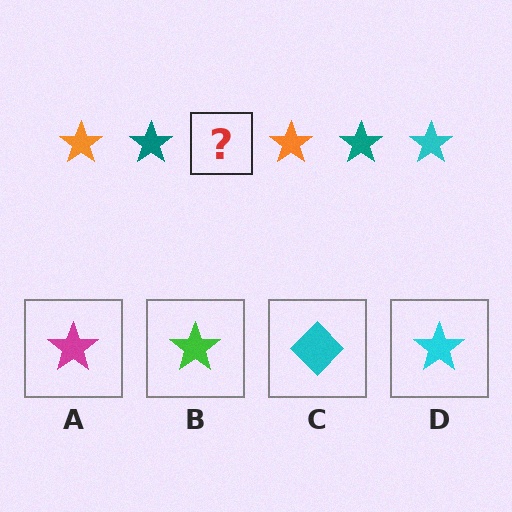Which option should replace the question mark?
Option D.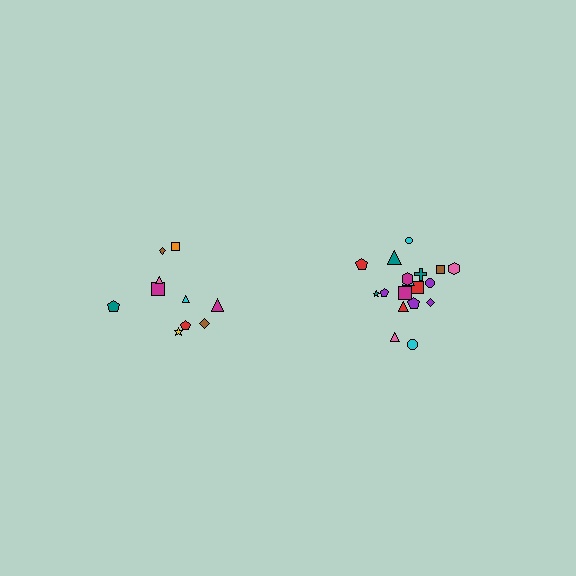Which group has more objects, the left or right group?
The right group.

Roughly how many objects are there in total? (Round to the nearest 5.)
Roughly 30 objects in total.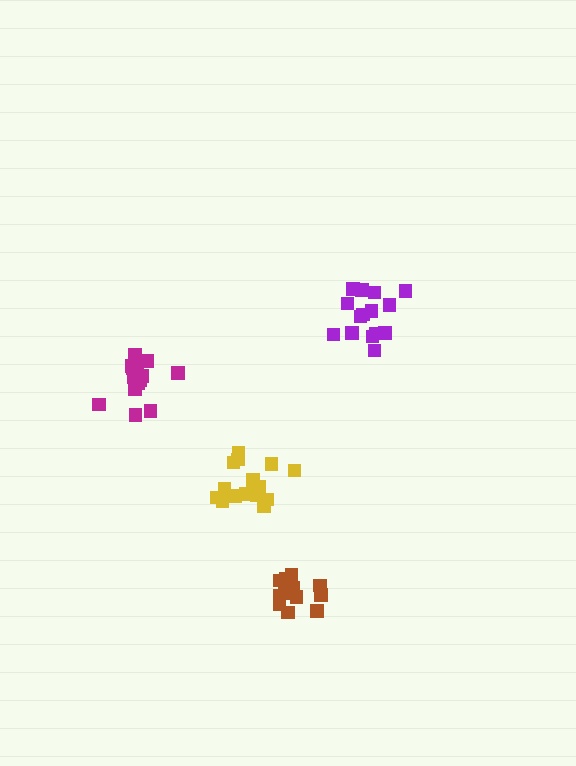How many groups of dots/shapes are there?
There are 4 groups.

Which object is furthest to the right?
The purple cluster is rightmost.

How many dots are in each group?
Group 1: 17 dots, Group 2: 15 dots, Group 3: 15 dots, Group 4: 16 dots (63 total).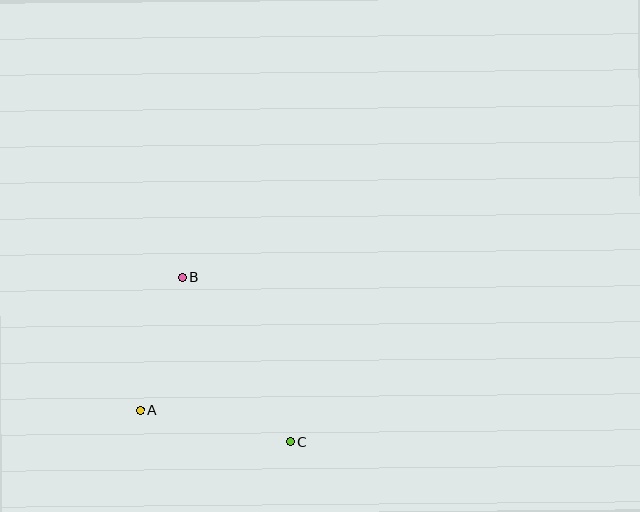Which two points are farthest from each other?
Points B and C are farthest from each other.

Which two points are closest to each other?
Points A and B are closest to each other.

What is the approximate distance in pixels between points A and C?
The distance between A and C is approximately 153 pixels.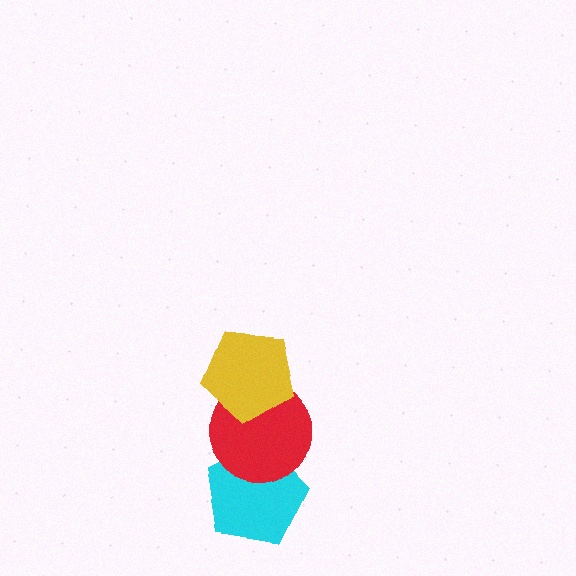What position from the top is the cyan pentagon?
The cyan pentagon is 3rd from the top.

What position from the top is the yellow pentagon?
The yellow pentagon is 1st from the top.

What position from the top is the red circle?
The red circle is 2nd from the top.